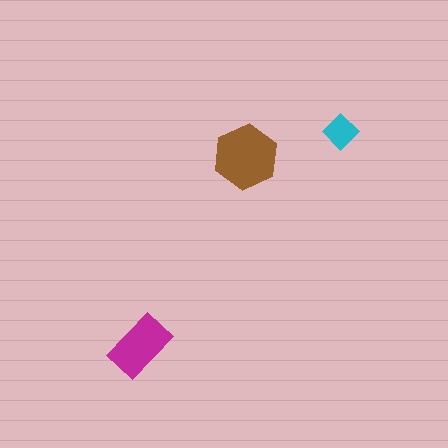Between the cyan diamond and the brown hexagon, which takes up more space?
The brown hexagon.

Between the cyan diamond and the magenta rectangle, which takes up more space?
The magenta rectangle.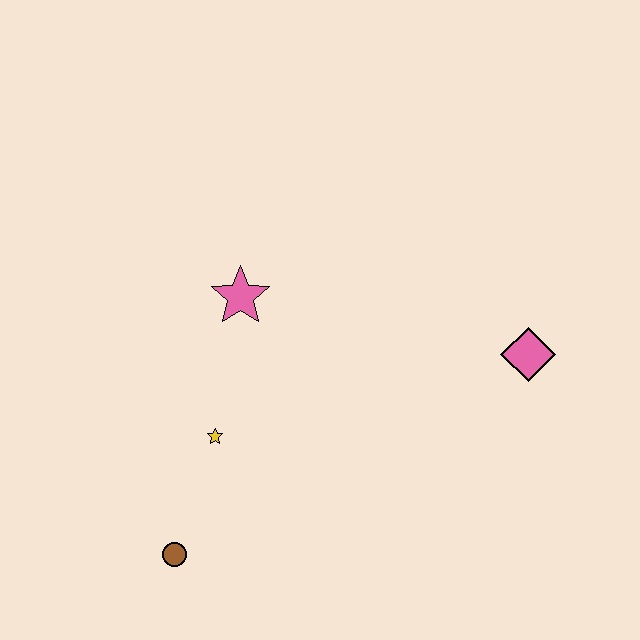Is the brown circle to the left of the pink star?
Yes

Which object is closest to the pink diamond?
The pink star is closest to the pink diamond.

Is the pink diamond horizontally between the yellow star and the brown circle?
No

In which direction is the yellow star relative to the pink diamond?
The yellow star is to the left of the pink diamond.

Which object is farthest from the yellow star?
The pink diamond is farthest from the yellow star.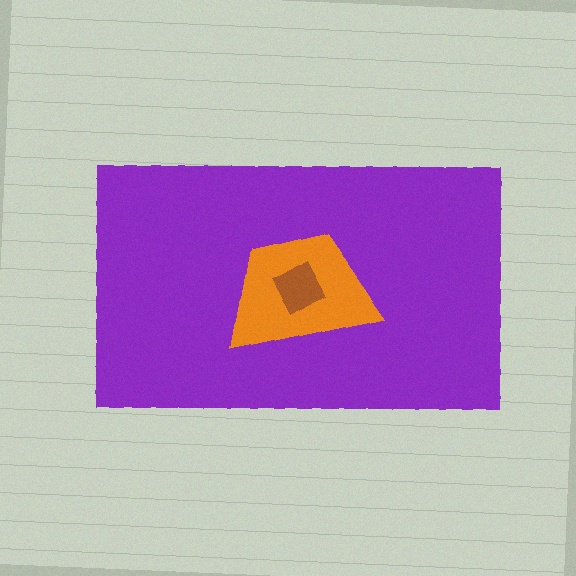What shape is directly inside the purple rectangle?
The orange trapezoid.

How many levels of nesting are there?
3.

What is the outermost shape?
The purple rectangle.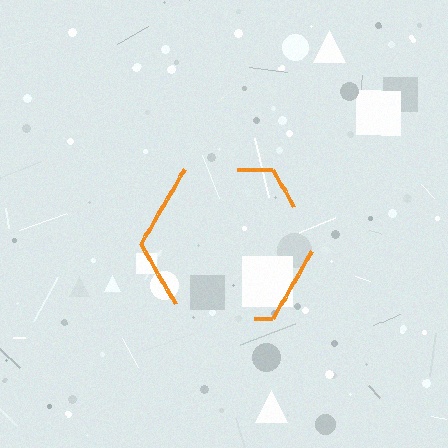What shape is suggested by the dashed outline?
The dashed outline suggests a hexagon.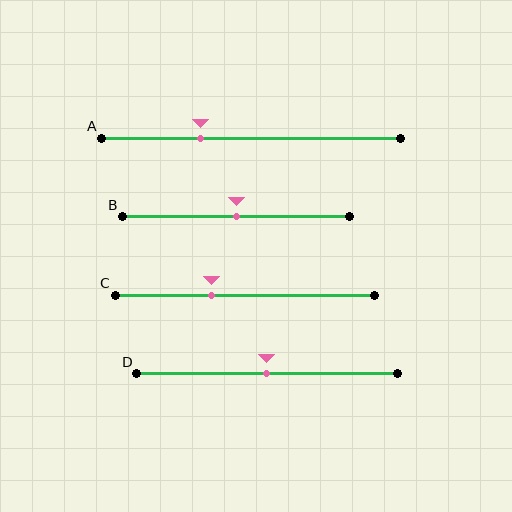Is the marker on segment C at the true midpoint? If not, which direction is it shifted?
No, the marker on segment C is shifted to the left by about 13% of the segment length.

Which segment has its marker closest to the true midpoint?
Segment B has its marker closest to the true midpoint.